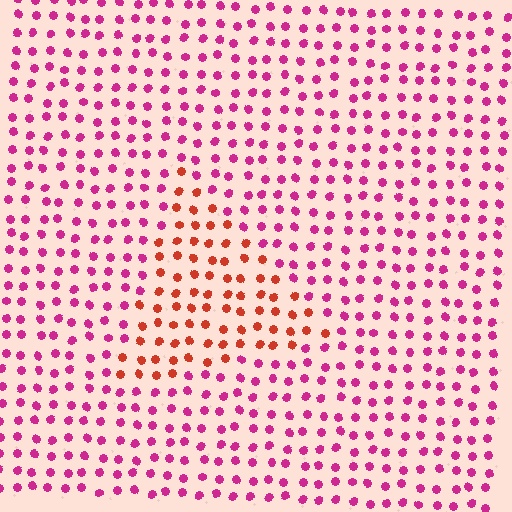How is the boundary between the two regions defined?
The boundary is defined purely by a slight shift in hue (about 44 degrees). Spacing, size, and orientation are identical on both sides.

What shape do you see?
I see a triangle.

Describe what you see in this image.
The image is filled with small magenta elements in a uniform arrangement. A triangle-shaped region is visible where the elements are tinted to a slightly different hue, forming a subtle color boundary.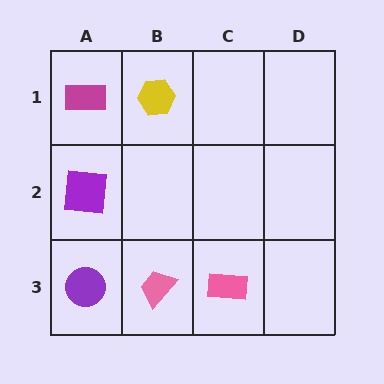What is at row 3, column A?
A purple circle.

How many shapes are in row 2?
1 shape.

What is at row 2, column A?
A purple square.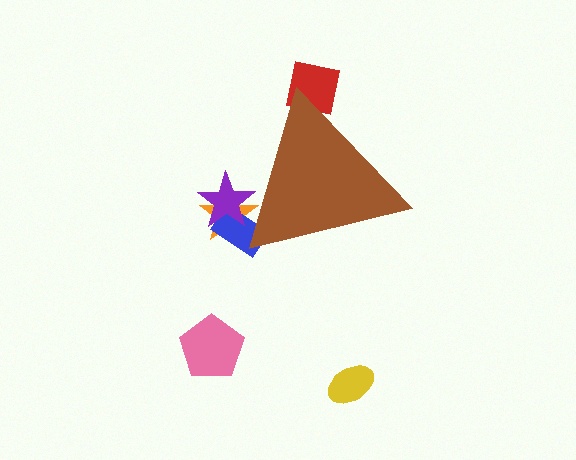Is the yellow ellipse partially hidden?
No, the yellow ellipse is fully visible.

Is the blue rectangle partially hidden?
Yes, the blue rectangle is partially hidden behind the brown triangle.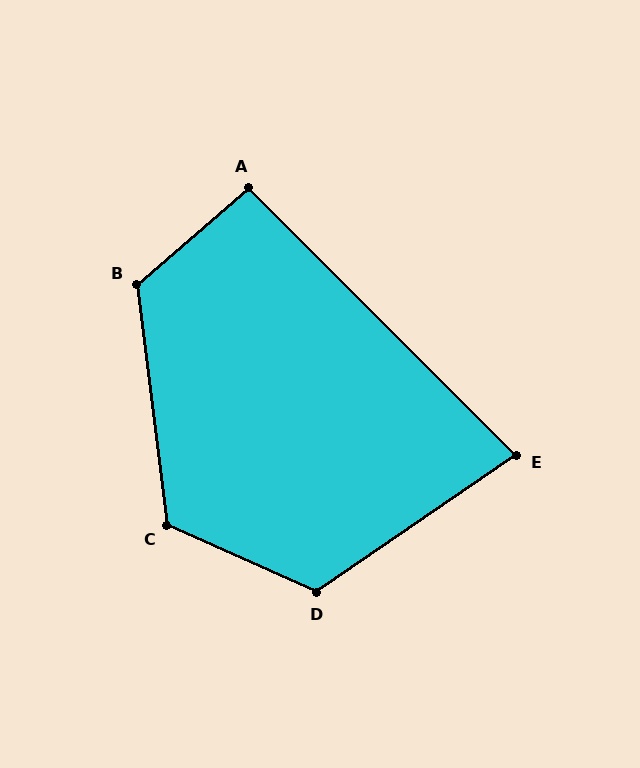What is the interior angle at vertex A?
Approximately 94 degrees (approximately right).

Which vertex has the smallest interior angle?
E, at approximately 80 degrees.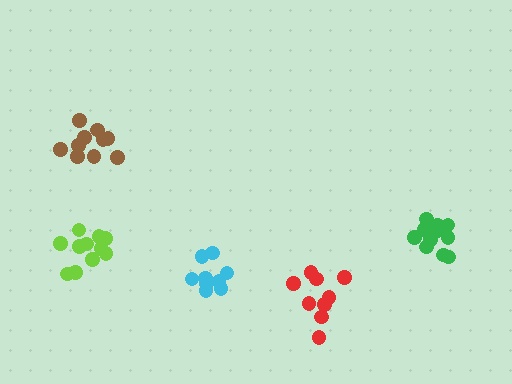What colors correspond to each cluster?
The clusters are colored: cyan, lime, red, green, brown.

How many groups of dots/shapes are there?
There are 5 groups.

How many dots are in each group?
Group 1: 9 dots, Group 2: 12 dots, Group 3: 9 dots, Group 4: 13 dots, Group 5: 10 dots (53 total).